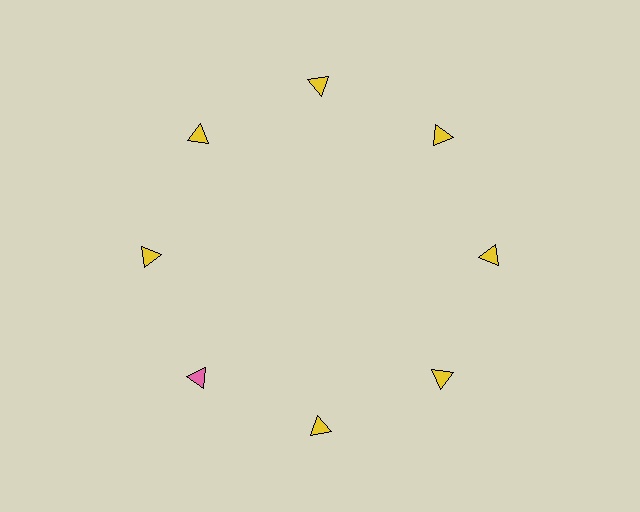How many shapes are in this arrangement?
There are 8 shapes arranged in a ring pattern.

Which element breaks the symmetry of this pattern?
The pink triangle at roughly the 8 o'clock position breaks the symmetry. All other shapes are yellow triangles.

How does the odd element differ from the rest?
It has a different color: pink instead of yellow.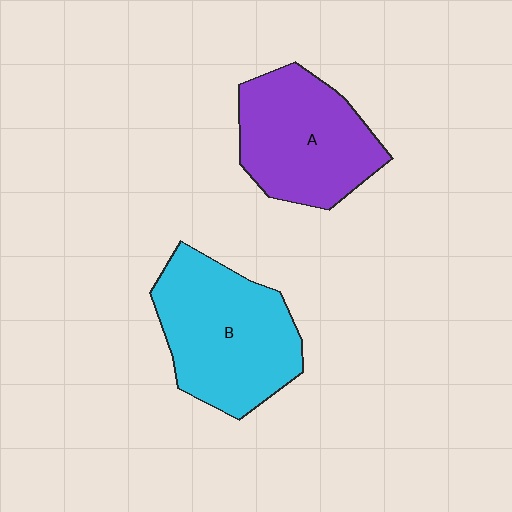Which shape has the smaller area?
Shape A (purple).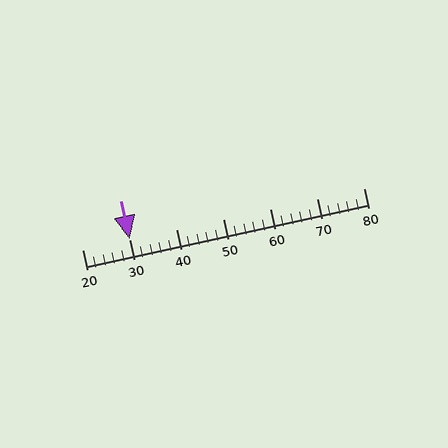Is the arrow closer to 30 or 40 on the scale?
The arrow is closer to 30.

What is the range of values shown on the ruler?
The ruler shows values from 20 to 80.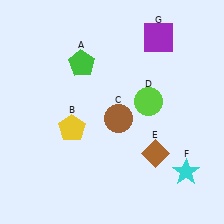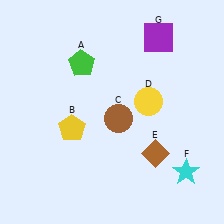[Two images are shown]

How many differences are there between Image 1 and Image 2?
There is 1 difference between the two images.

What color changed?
The circle (D) changed from lime in Image 1 to yellow in Image 2.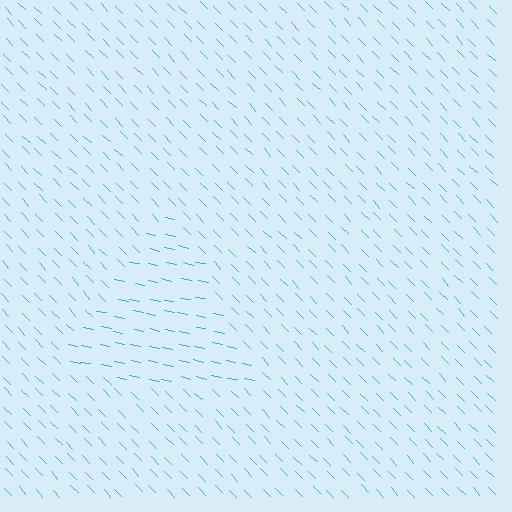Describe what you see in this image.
The image is filled with small cyan line segments. A triangle region in the image has lines oriented differently from the surrounding lines, creating a visible texture boundary.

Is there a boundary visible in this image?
Yes, there is a texture boundary formed by a change in line orientation.